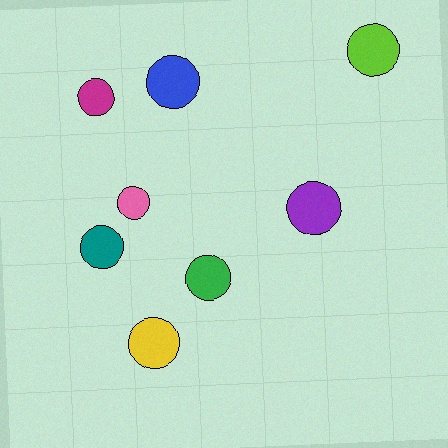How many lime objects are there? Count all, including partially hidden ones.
There is 1 lime object.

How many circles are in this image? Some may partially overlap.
There are 8 circles.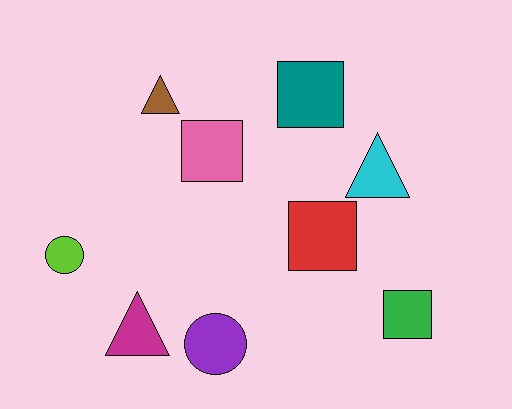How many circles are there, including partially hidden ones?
There are 2 circles.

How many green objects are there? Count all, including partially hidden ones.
There is 1 green object.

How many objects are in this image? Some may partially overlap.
There are 9 objects.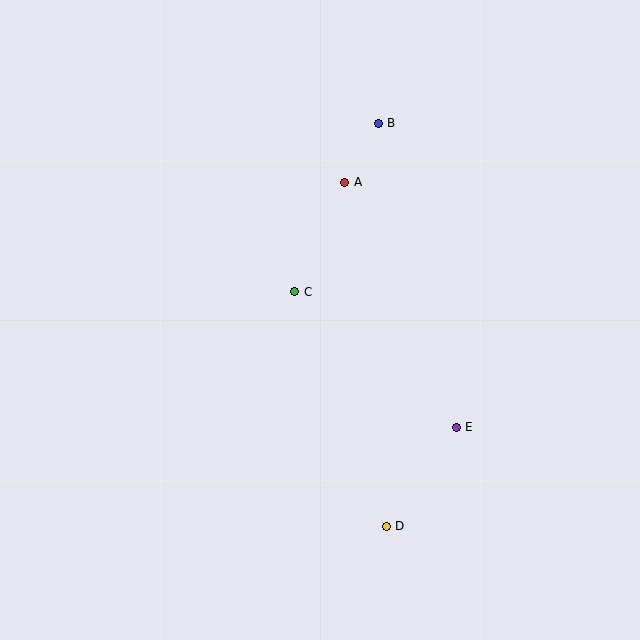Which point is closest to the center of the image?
Point C at (295, 292) is closest to the center.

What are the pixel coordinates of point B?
Point B is at (378, 123).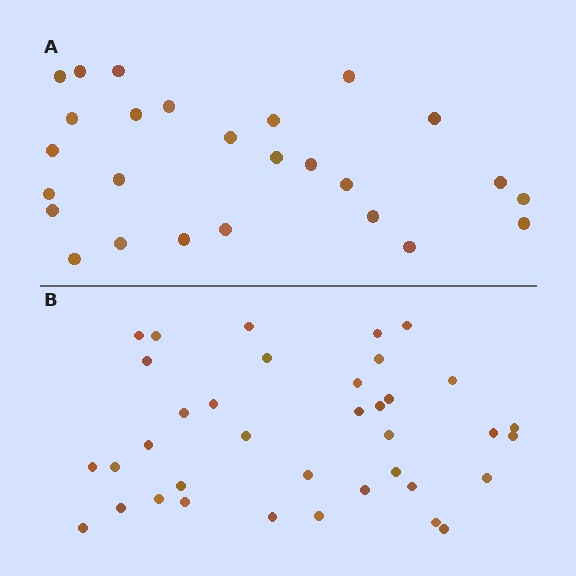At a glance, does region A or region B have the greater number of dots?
Region B (the bottom region) has more dots.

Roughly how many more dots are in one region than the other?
Region B has roughly 12 or so more dots than region A.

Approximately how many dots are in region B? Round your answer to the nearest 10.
About 40 dots. (The exact count is 37, which rounds to 40.)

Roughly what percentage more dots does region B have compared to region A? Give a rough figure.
About 40% more.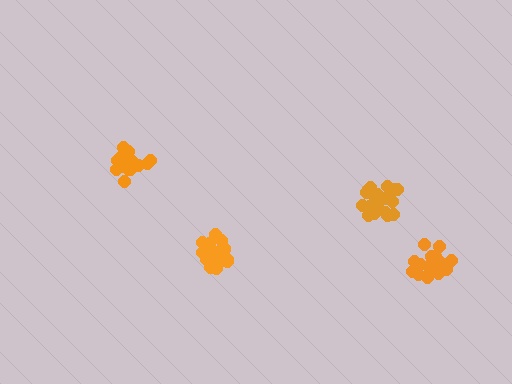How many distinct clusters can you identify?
There are 4 distinct clusters.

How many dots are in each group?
Group 1: 21 dots, Group 2: 21 dots, Group 3: 21 dots, Group 4: 16 dots (79 total).